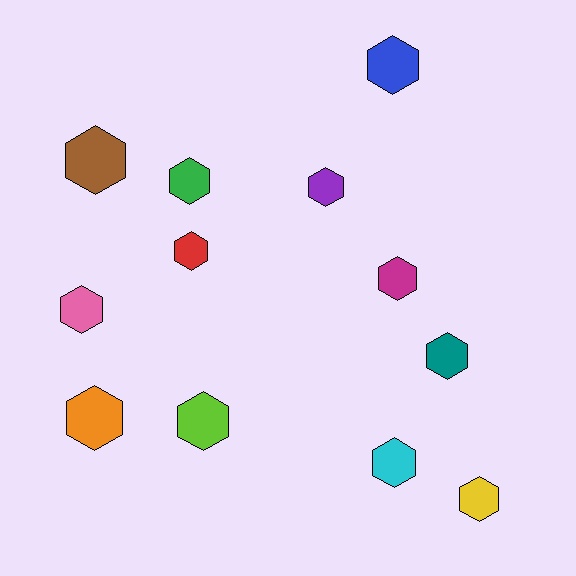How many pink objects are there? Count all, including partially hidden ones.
There is 1 pink object.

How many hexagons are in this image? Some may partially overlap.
There are 12 hexagons.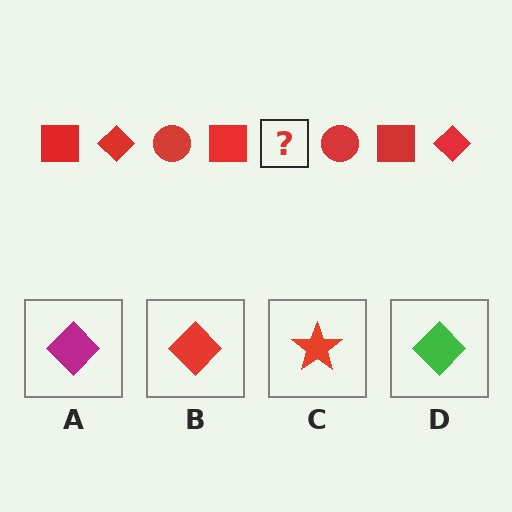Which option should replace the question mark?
Option B.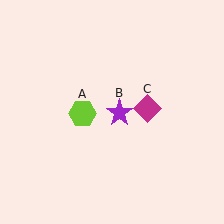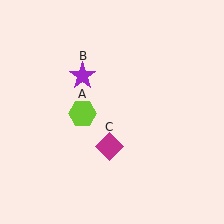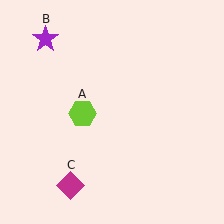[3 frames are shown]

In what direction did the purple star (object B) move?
The purple star (object B) moved up and to the left.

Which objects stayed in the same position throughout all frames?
Lime hexagon (object A) remained stationary.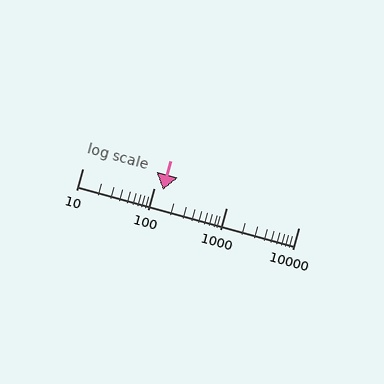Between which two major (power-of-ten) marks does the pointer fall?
The pointer is between 100 and 1000.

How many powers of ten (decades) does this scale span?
The scale spans 3 decades, from 10 to 10000.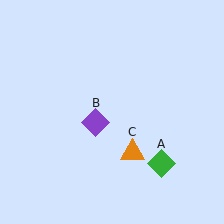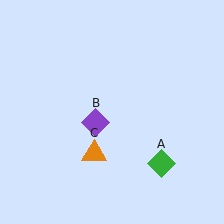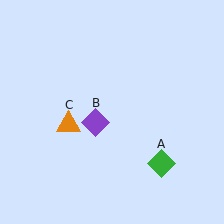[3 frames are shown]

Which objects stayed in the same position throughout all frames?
Green diamond (object A) and purple diamond (object B) remained stationary.